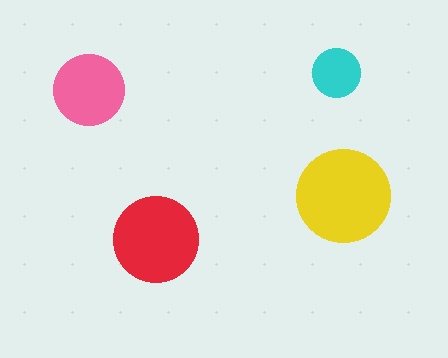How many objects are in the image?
There are 4 objects in the image.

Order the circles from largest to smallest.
the yellow one, the red one, the pink one, the cyan one.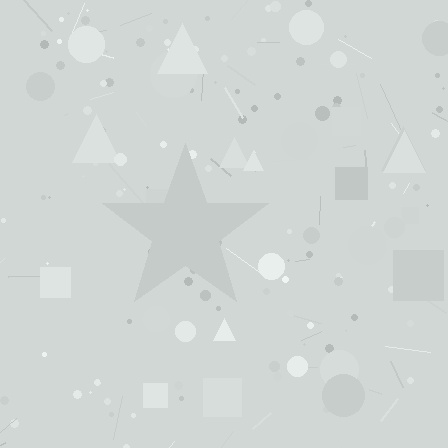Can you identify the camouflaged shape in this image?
The camouflaged shape is a star.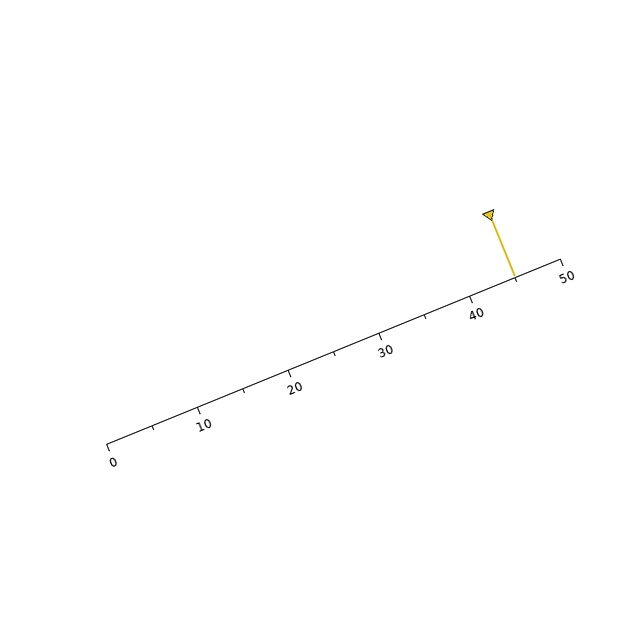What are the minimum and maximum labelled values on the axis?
The axis runs from 0 to 50.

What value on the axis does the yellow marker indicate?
The marker indicates approximately 45.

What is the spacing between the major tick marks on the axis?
The major ticks are spaced 10 apart.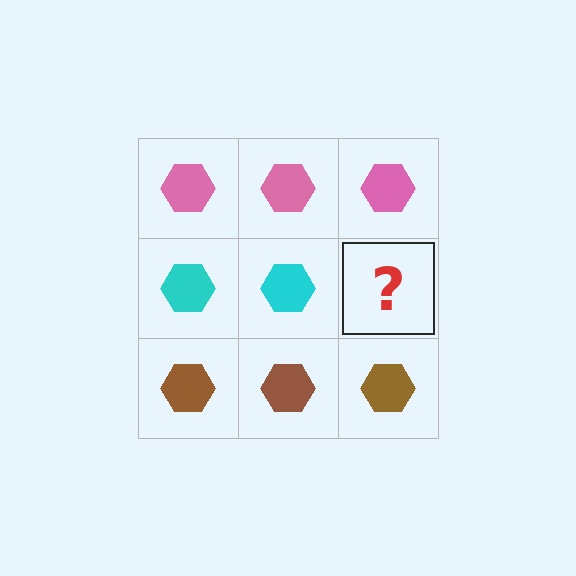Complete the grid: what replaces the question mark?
The question mark should be replaced with a cyan hexagon.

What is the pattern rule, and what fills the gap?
The rule is that each row has a consistent color. The gap should be filled with a cyan hexagon.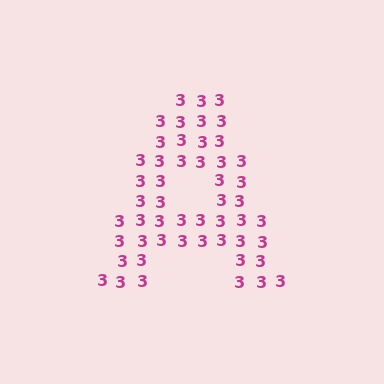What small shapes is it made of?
It is made of small digit 3's.